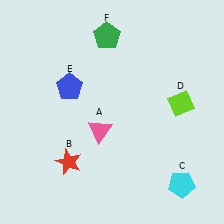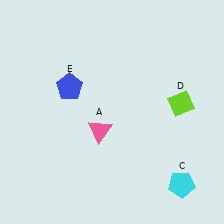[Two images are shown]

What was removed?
The red star (B), the green pentagon (F) were removed in Image 2.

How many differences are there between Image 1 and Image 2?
There are 2 differences between the two images.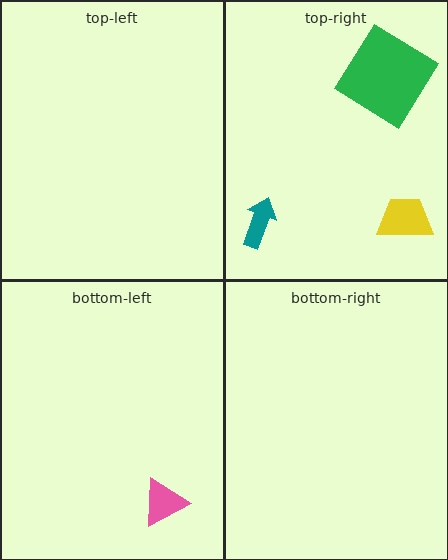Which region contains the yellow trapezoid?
The top-right region.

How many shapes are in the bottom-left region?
1.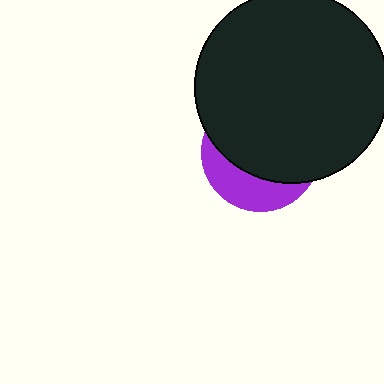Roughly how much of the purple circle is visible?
A small part of it is visible (roughly 31%).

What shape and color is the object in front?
The object in front is a black circle.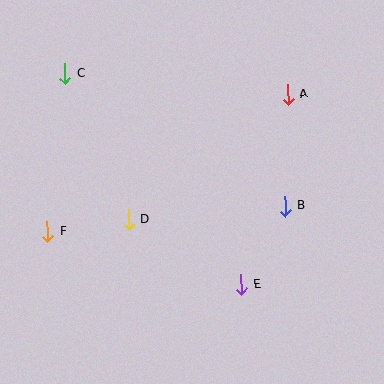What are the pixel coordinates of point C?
Point C is at (65, 73).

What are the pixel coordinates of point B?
Point B is at (285, 206).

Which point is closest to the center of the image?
Point D at (128, 220) is closest to the center.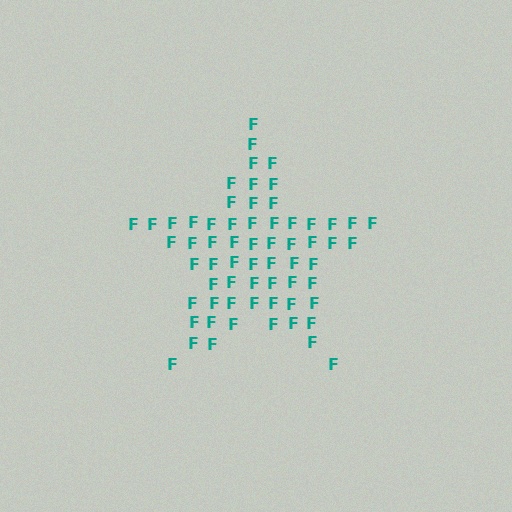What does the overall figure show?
The overall figure shows a star.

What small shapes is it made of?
It is made of small letter F's.